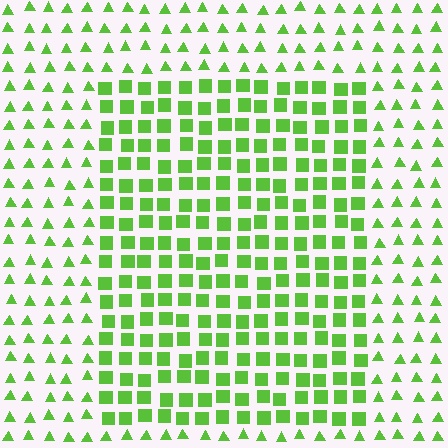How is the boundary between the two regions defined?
The boundary is defined by a change in element shape: squares inside vs. triangles outside. All elements share the same color and spacing.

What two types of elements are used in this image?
The image uses squares inside the rectangle region and triangles outside it.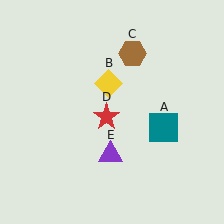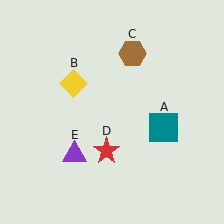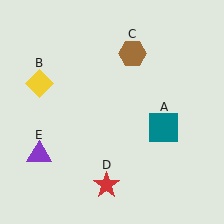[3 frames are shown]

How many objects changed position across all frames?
3 objects changed position: yellow diamond (object B), red star (object D), purple triangle (object E).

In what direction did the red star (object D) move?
The red star (object D) moved down.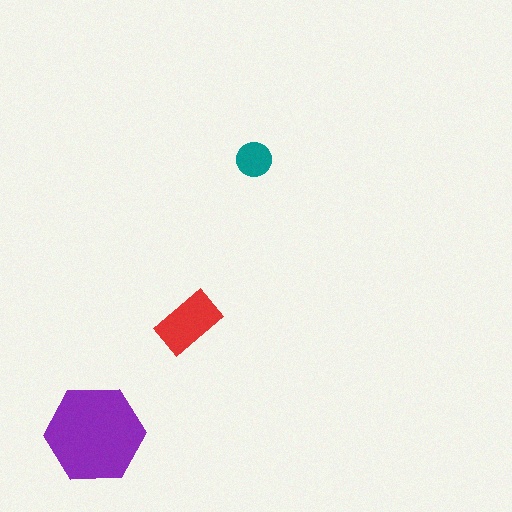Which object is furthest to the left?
The purple hexagon is leftmost.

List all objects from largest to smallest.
The purple hexagon, the red rectangle, the teal circle.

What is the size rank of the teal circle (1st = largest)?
3rd.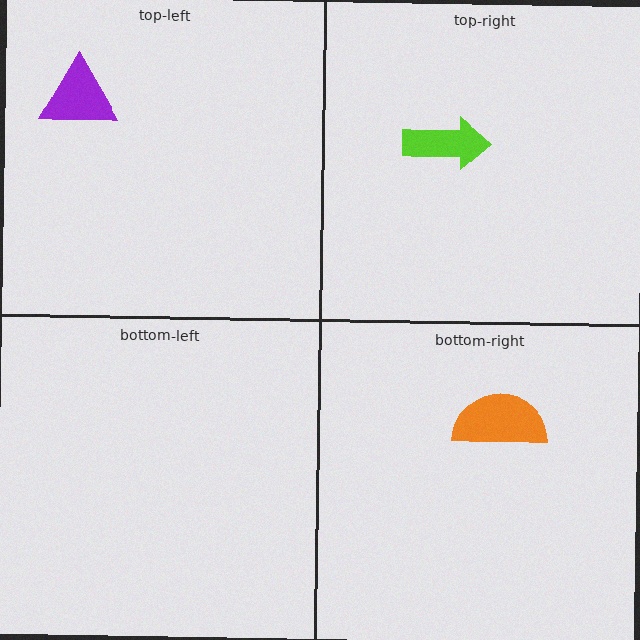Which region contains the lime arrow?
The top-right region.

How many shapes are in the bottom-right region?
1.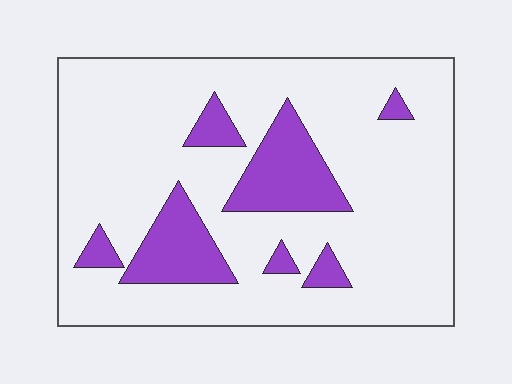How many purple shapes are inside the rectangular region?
7.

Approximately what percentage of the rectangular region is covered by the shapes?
Approximately 20%.